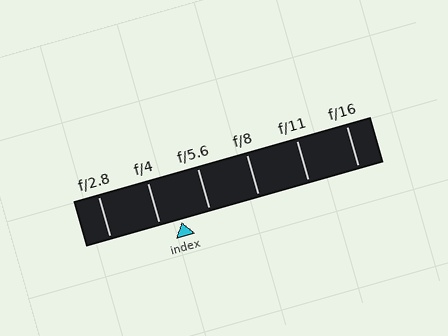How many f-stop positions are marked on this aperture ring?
There are 6 f-stop positions marked.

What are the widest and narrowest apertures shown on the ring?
The widest aperture shown is f/2.8 and the narrowest is f/16.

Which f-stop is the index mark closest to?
The index mark is closest to f/4.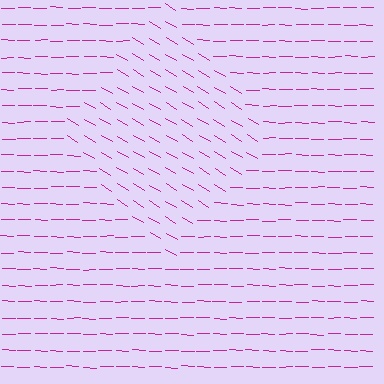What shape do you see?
I see a diamond.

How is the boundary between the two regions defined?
The boundary is defined purely by a change in line orientation (approximately 30 degrees difference). All lines are the same color and thickness.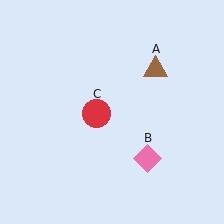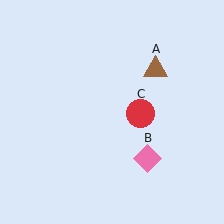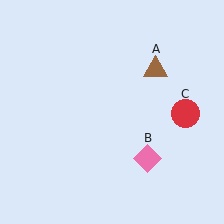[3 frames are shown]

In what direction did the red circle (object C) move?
The red circle (object C) moved right.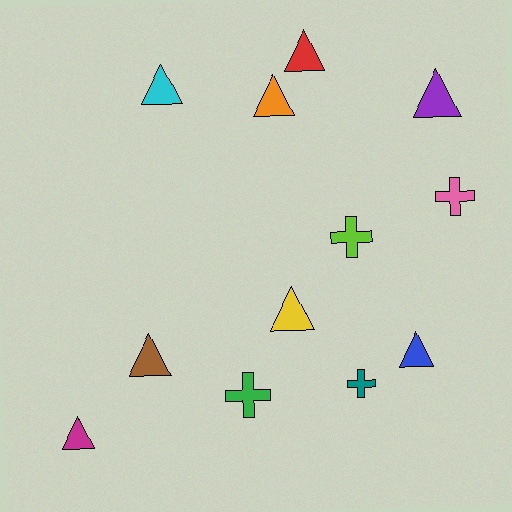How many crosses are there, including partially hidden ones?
There are 4 crosses.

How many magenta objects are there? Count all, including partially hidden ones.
There is 1 magenta object.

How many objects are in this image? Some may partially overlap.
There are 12 objects.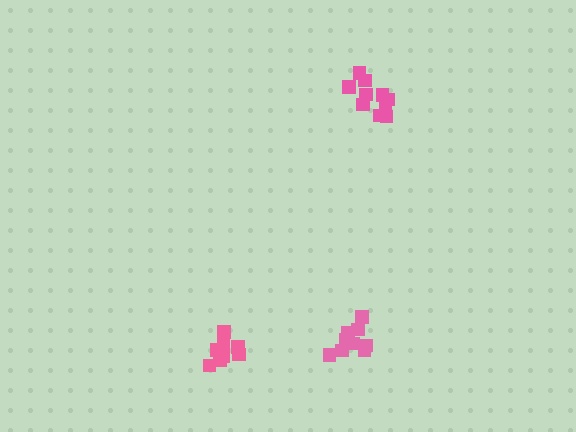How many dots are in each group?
Group 1: 8 dots, Group 2: 10 dots, Group 3: 9 dots (27 total).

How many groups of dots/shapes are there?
There are 3 groups.